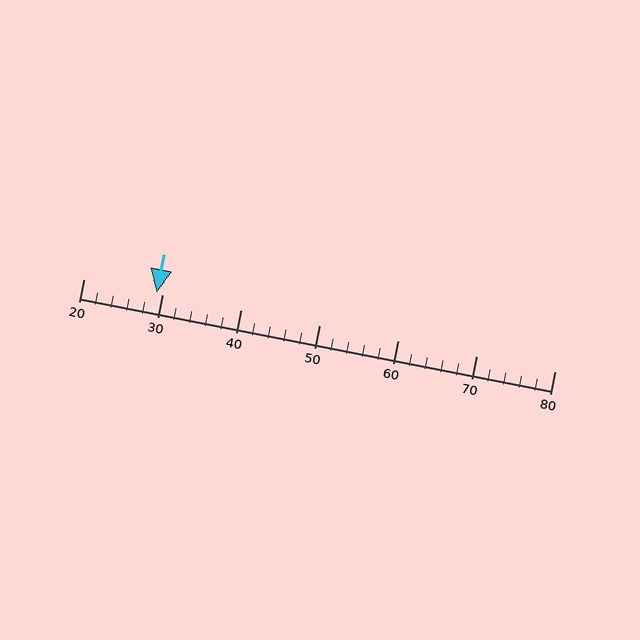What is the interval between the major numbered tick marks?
The major tick marks are spaced 10 units apart.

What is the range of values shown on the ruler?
The ruler shows values from 20 to 80.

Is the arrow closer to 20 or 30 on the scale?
The arrow is closer to 30.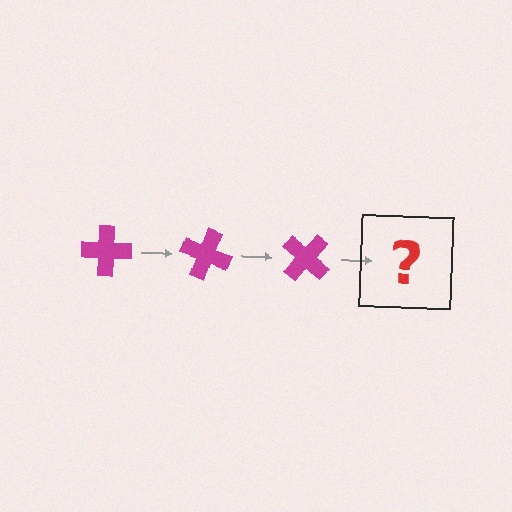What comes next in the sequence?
The next element should be a magenta cross rotated 60 degrees.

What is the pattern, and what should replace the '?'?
The pattern is that the cross rotates 20 degrees each step. The '?' should be a magenta cross rotated 60 degrees.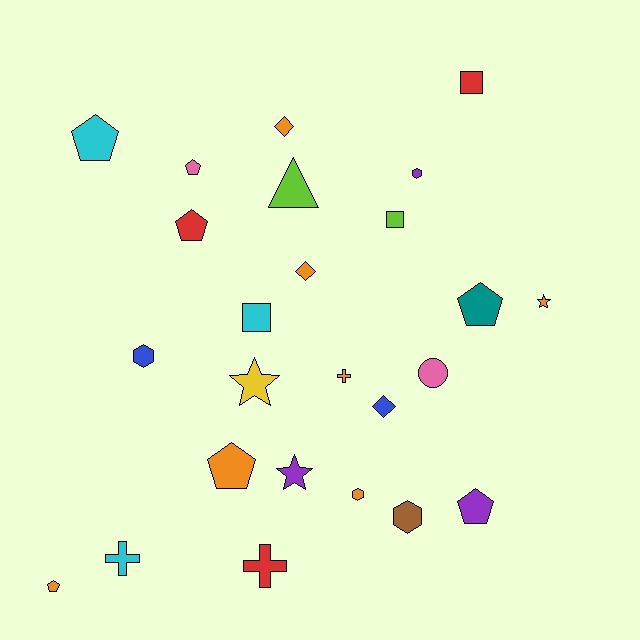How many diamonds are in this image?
There are 3 diamonds.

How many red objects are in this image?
There are 3 red objects.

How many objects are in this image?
There are 25 objects.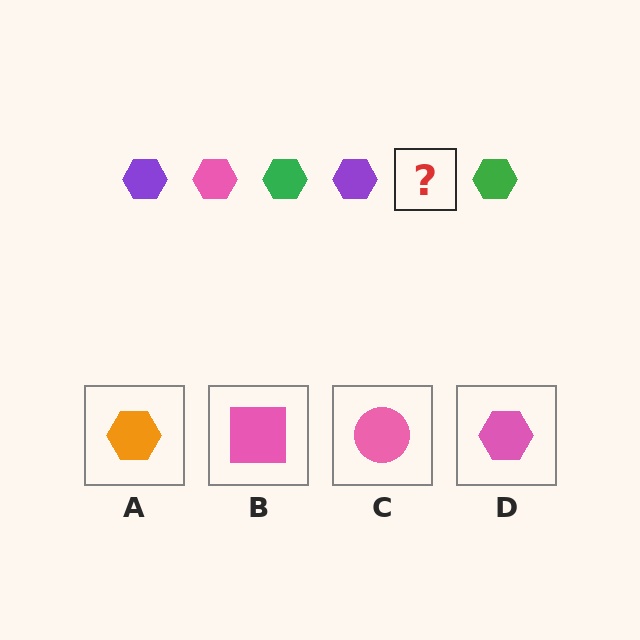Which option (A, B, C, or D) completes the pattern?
D.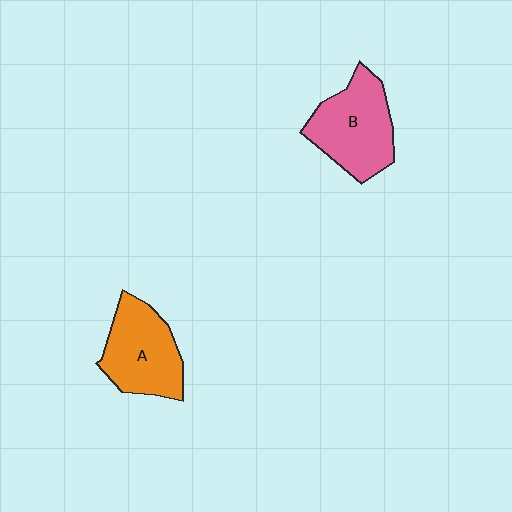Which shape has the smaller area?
Shape A (orange).